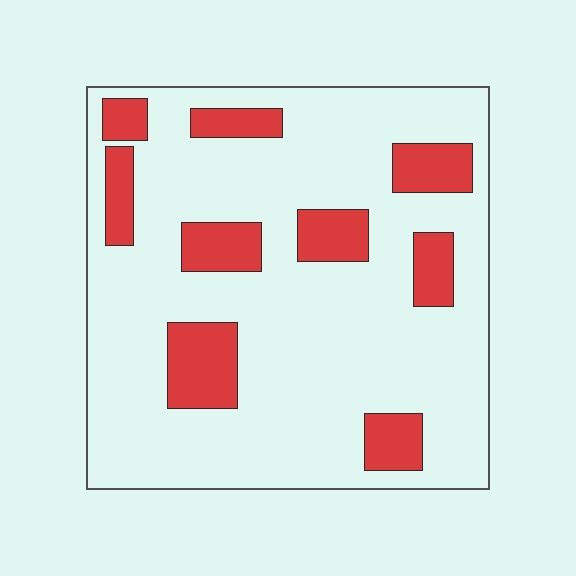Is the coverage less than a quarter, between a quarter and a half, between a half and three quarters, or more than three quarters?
Less than a quarter.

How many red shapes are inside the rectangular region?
9.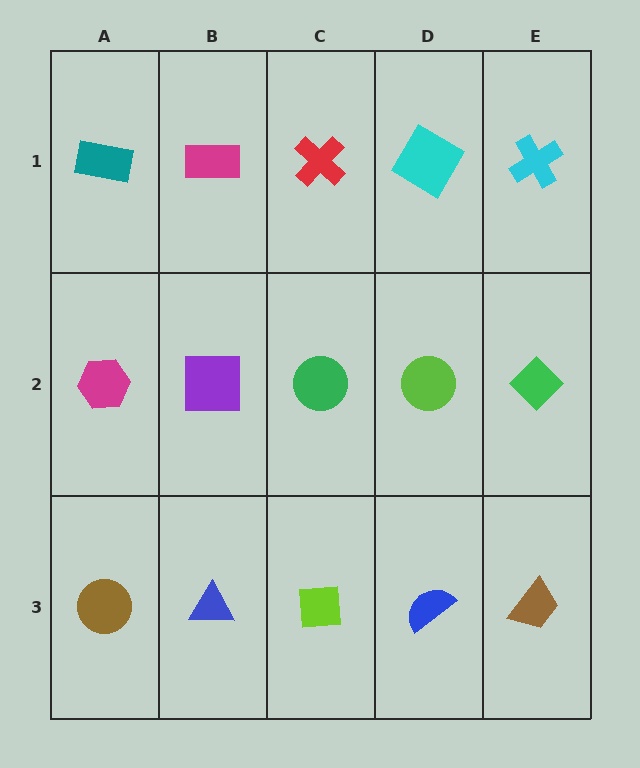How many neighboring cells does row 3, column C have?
3.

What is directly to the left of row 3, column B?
A brown circle.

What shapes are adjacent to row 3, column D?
A lime circle (row 2, column D), a lime square (row 3, column C), a brown trapezoid (row 3, column E).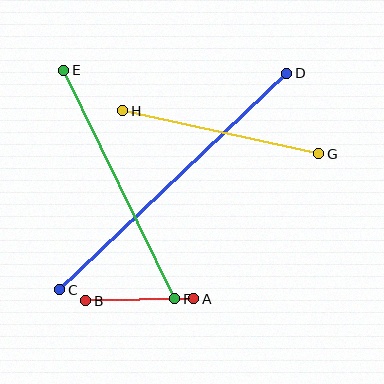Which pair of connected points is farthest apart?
Points C and D are farthest apart.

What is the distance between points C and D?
The distance is approximately 314 pixels.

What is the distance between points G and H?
The distance is approximately 201 pixels.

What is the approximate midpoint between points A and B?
The midpoint is at approximately (140, 300) pixels.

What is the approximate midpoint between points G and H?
The midpoint is at approximately (221, 132) pixels.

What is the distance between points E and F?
The distance is approximately 254 pixels.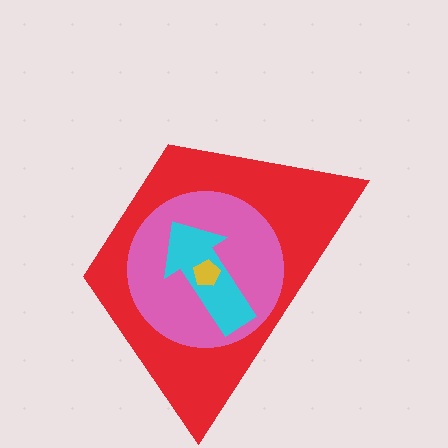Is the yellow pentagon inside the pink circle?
Yes.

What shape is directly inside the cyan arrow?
The yellow pentagon.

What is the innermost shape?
The yellow pentagon.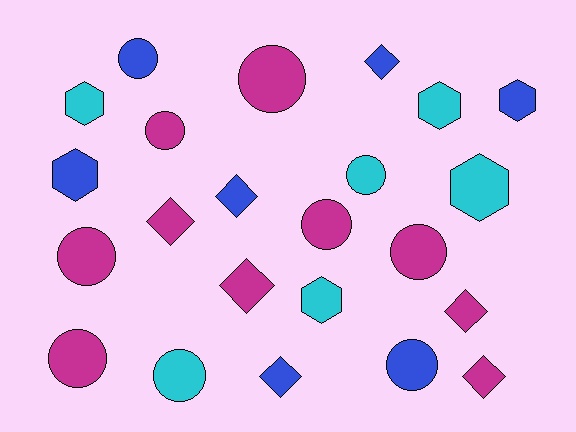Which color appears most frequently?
Magenta, with 10 objects.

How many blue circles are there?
There are 2 blue circles.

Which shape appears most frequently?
Circle, with 10 objects.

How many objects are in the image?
There are 23 objects.